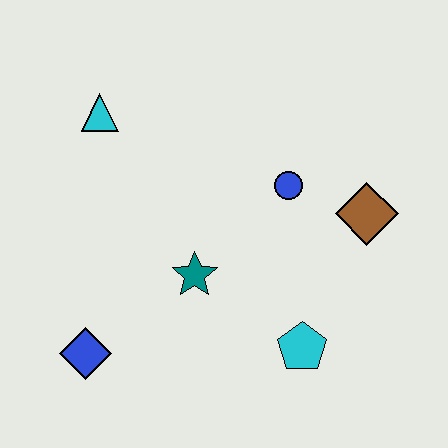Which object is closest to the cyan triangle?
The teal star is closest to the cyan triangle.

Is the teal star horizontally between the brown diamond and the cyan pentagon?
No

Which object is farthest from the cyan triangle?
The cyan pentagon is farthest from the cyan triangle.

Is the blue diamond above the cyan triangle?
No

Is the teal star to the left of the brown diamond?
Yes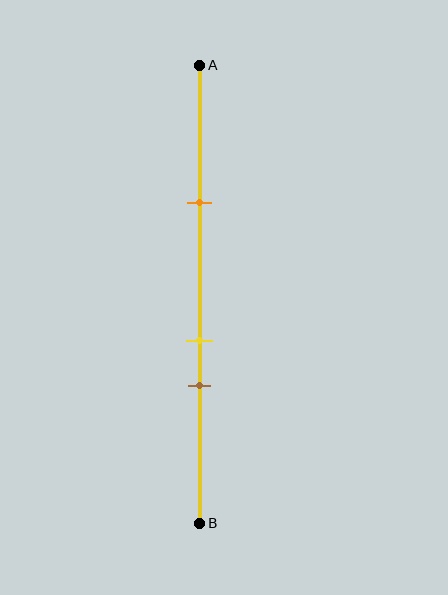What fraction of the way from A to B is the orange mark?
The orange mark is approximately 30% (0.3) of the way from A to B.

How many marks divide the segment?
There are 3 marks dividing the segment.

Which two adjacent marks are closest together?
The yellow and brown marks are the closest adjacent pair.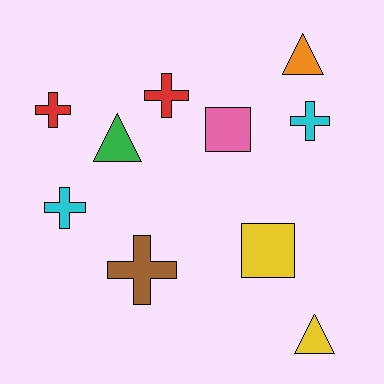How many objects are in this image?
There are 10 objects.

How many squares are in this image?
There are 2 squares.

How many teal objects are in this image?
There are no teal objects.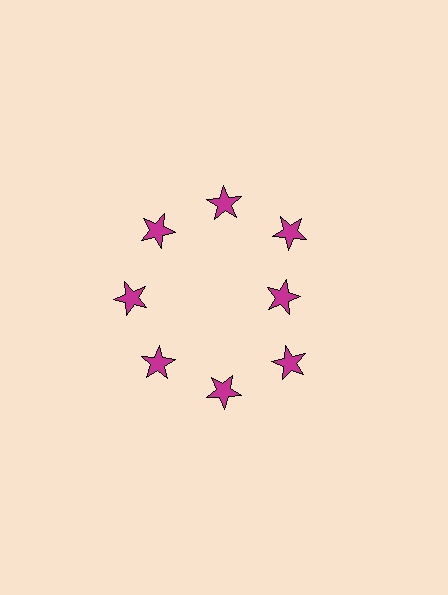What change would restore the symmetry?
The symmetry would be restored by moving it outward, back onto the ring so that all 8 stars sit at equal angles and equal distance from the center.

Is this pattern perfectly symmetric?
No. The 8 magenta stars are arranged in a ring, but one element near the 3 o'clock position is pulled inward toward the center, breaking the 8-fold rotational symmetry.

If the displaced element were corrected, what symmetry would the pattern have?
It would have 8-fold rotational symmetry — the pattern would map onto itself every 45 degrees.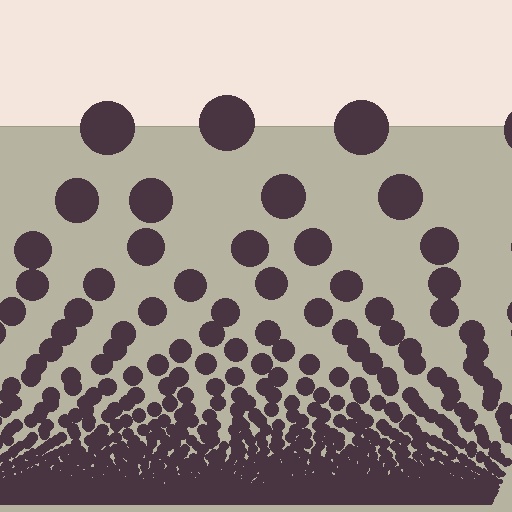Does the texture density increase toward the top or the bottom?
Density increases toward the bottom.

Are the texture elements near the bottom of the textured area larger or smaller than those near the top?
Smaller. The gradient is inverted — elements near the bottom are smaller and denser.